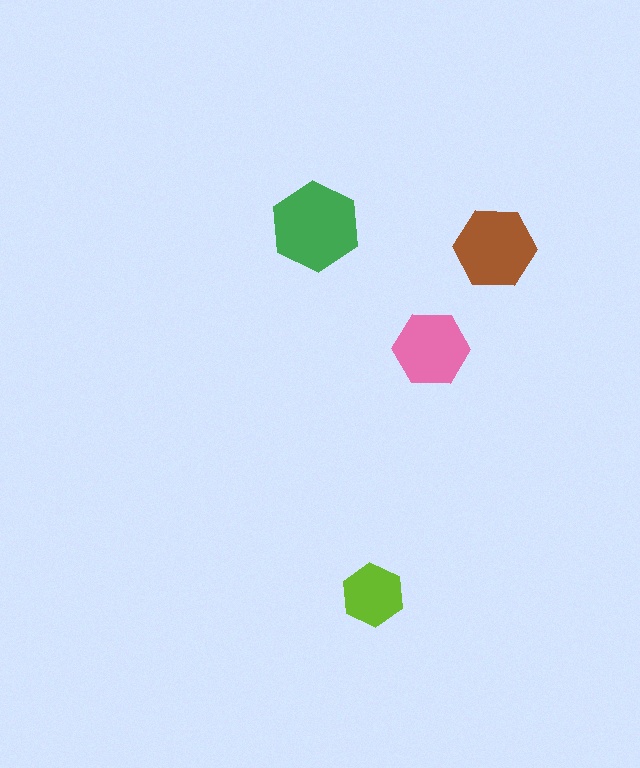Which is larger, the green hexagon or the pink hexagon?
The green one.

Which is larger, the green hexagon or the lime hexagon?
The green one.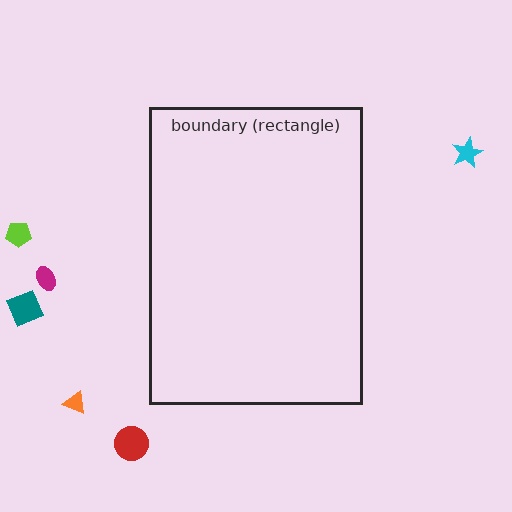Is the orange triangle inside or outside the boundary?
Outside.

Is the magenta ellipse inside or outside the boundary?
Outside.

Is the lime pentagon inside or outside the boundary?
Outside.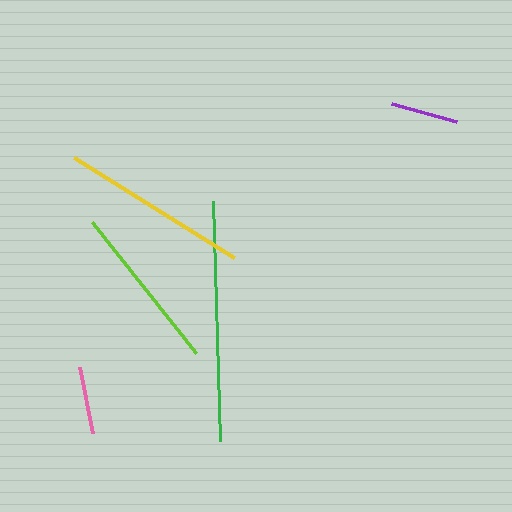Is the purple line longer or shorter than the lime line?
The lime line is longer than the purple line.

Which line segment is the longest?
The green line is the longest at approximately 240 pixels.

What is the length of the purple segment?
The purple segment is approximately 68 pixels long.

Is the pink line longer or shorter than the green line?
The green line is longer than the pink line.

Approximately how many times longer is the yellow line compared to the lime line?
The yellow line is approximately 1.1 times the length of the lime line.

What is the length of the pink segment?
The pink segment is approximately 68 pixels long.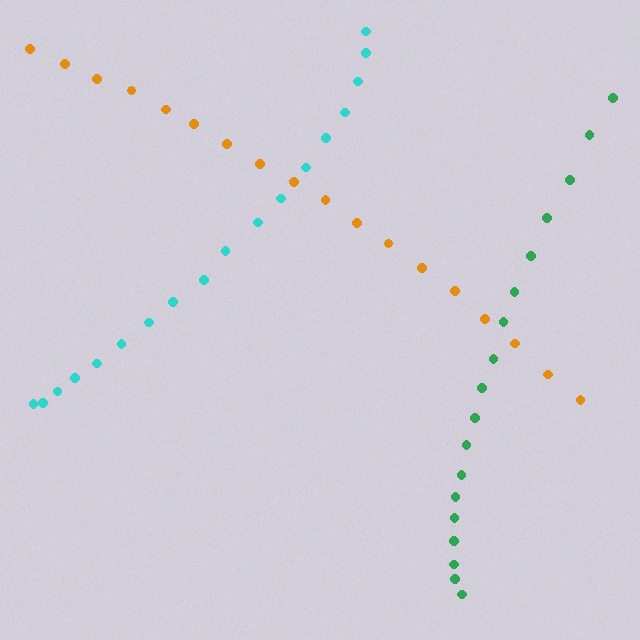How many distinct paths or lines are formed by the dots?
There are 3 distinct paths.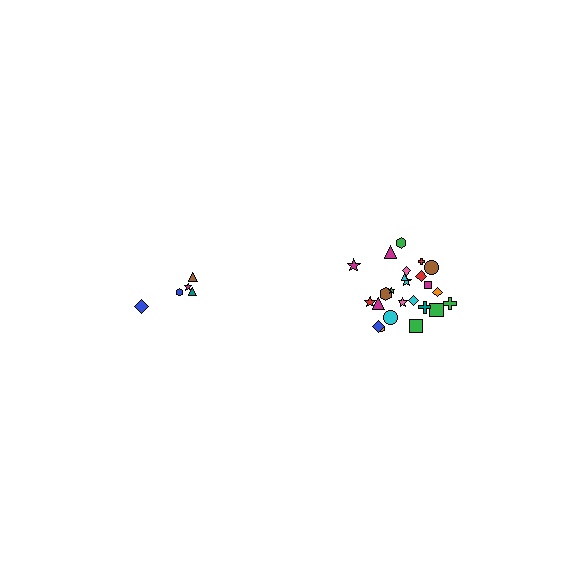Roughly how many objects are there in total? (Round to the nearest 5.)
Roughly 30 objects in total.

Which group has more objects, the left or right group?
The right group.